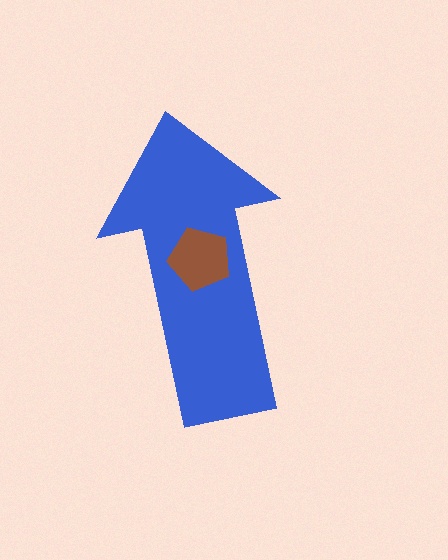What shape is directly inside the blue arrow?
The brown pentagon.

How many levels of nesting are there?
2.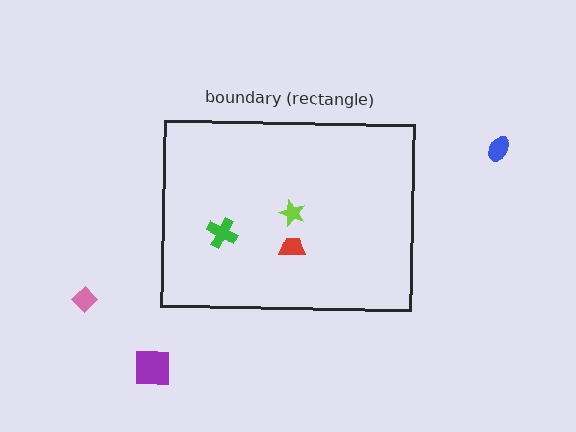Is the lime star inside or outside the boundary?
Inside.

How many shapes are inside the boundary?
3 inside, 3 outside.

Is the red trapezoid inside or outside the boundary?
Inside.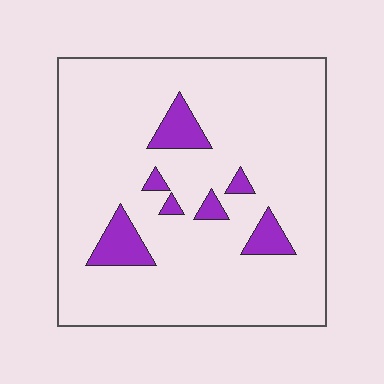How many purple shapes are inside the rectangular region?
7.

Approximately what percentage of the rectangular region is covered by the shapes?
Approximately 10%.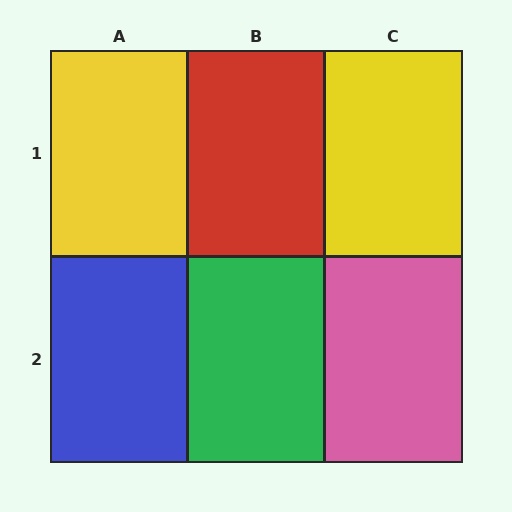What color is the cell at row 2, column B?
Green.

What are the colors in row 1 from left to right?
Yellow, red, yellow.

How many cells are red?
1 cell is red.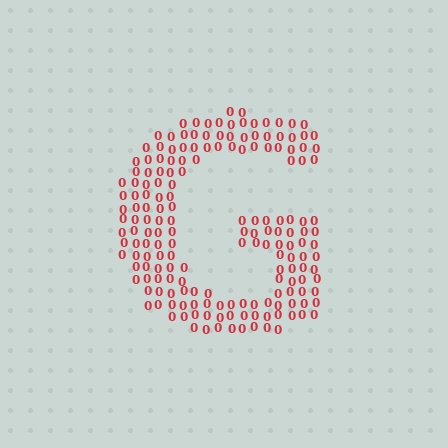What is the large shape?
The large shape is the letter G.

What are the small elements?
The small elements are digit 0's.